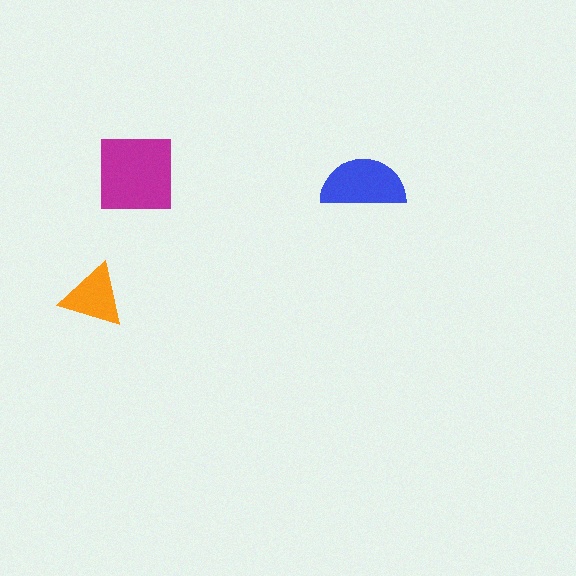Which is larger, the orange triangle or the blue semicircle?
The blue semicircle.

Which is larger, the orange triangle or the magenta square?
The magenta square.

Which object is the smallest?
The orange triangle.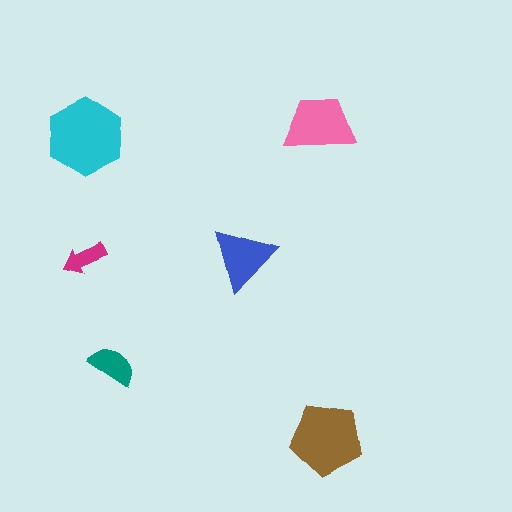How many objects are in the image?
There are 6 objects in the image.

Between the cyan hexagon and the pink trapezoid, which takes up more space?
The cyan hexagon.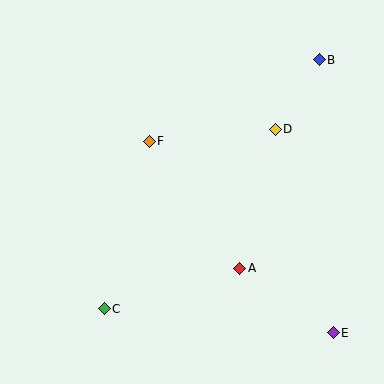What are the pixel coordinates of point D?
Point D is at (275, 129).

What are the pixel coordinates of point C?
Point C is at (104, 309).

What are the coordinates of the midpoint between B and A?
The midpoint between B and A is at (279, 164).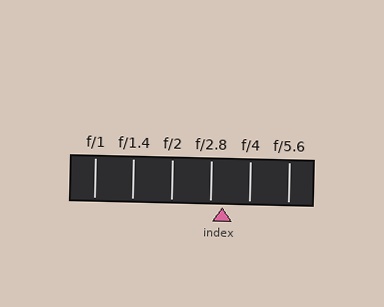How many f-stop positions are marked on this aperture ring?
There are 6 f-stop positions marked.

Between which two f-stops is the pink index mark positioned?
The index mark is between f/2.8 and f/4.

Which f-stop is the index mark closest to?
The index mark is closest to f/2.8.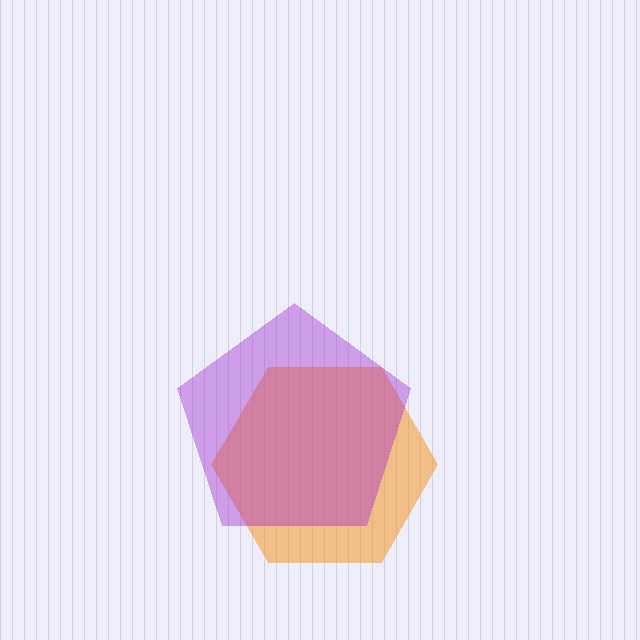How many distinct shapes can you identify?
There are 2 distinct shapes: an orange hexagon, a purple pentagon.